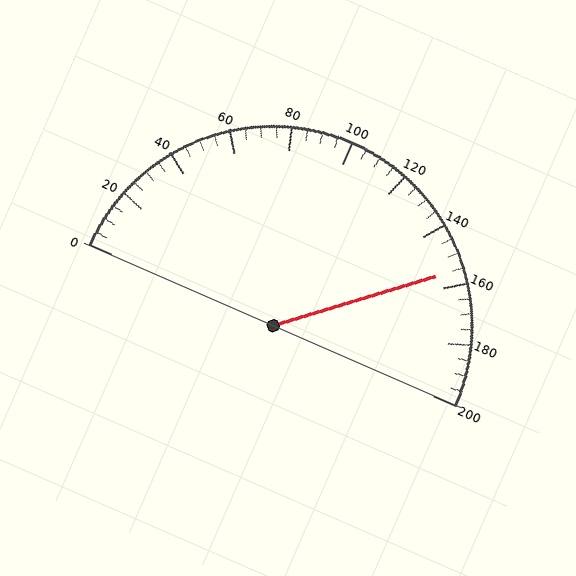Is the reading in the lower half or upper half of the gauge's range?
The reading is in the upper half of the range (0 to 200).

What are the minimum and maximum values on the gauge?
The gauge ranges from 0 to 200.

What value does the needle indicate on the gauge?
The needle indicates approximately 155.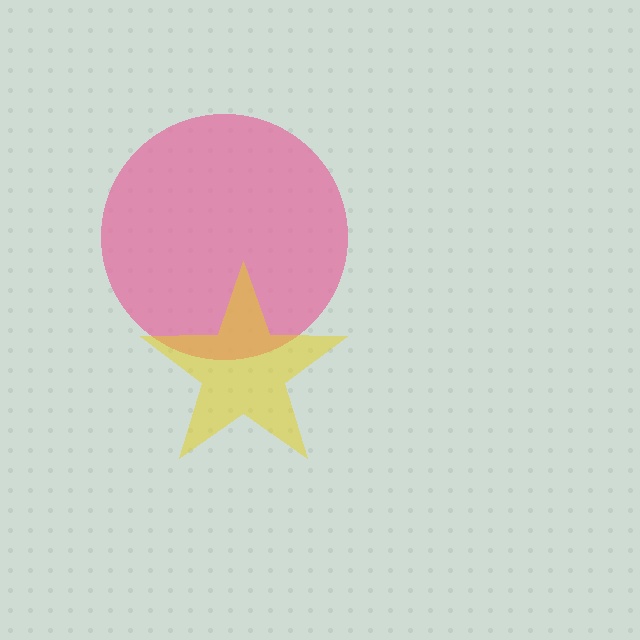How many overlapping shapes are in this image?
There are 2 overlapping shapes in the image.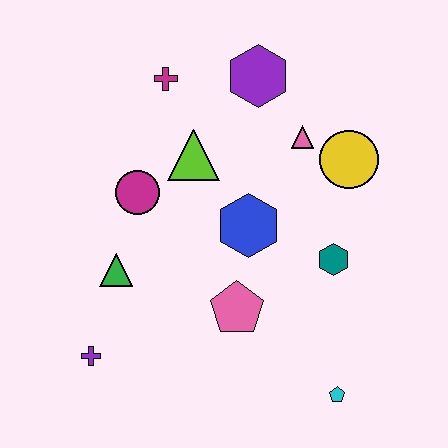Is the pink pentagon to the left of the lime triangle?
No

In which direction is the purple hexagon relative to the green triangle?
The purple hexagon is above the green triangle.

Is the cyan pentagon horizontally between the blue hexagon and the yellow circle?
Yes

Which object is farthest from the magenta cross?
The cyan pentagon is farthest from the magenta cross.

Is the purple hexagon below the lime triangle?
No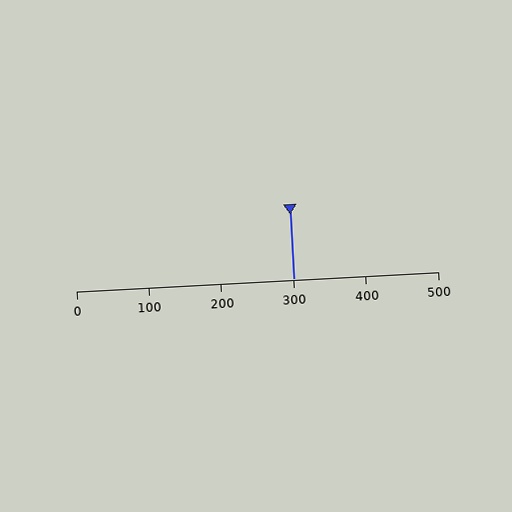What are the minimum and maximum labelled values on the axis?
The axis runs from 0 to 500.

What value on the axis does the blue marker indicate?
The marker indicates approximately 300.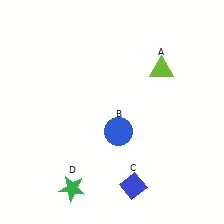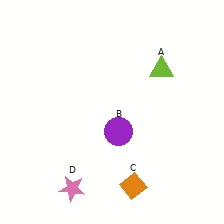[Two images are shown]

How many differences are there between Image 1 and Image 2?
There are 3 differences between the two images.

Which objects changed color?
B changed from blue to purple. C changed from blue to orange. D changed from green to pink.